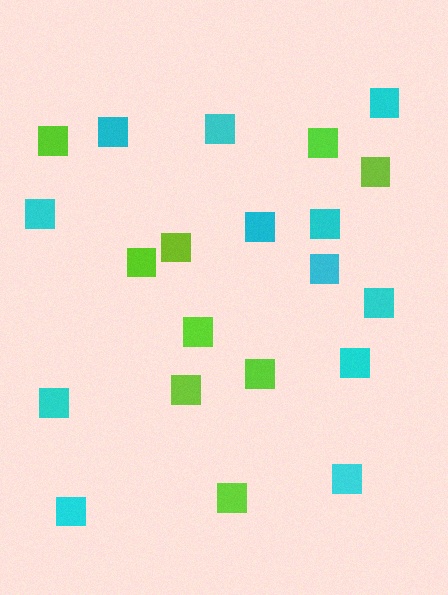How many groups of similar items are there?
There are 2 groups: one group of lime squares (9) and one group of cyan squares (12).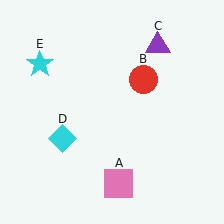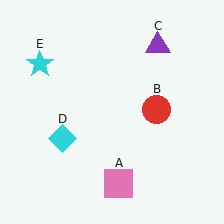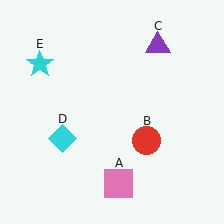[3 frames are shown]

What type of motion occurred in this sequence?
The red circle (object B) rotated clockwise around the center of the scene.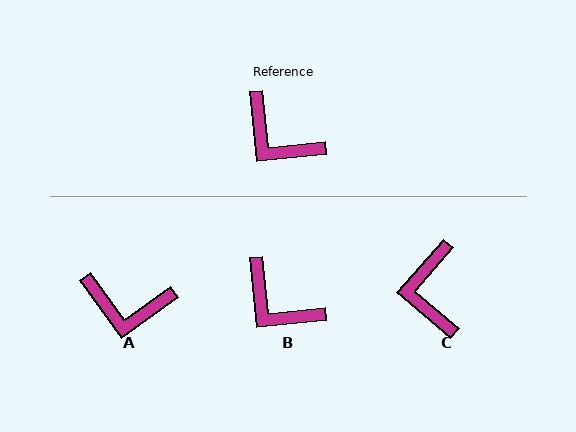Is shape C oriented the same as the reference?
No, it is off by about 47 degrees.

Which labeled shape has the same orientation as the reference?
B.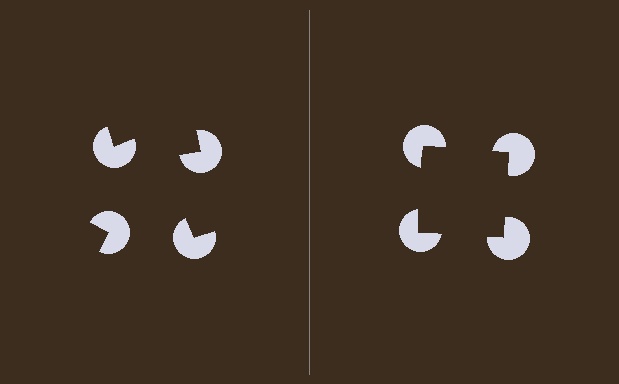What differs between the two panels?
The pac-man discs are positioned identically on both sides; only the wedge orientations differ. On the right they align to a square; on the left they are misaligned.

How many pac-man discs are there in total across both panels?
8 — 4 on each side.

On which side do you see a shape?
An illusory square appears on the right side. On the left side the wedge cuts are rotated, so no coherent shape forms.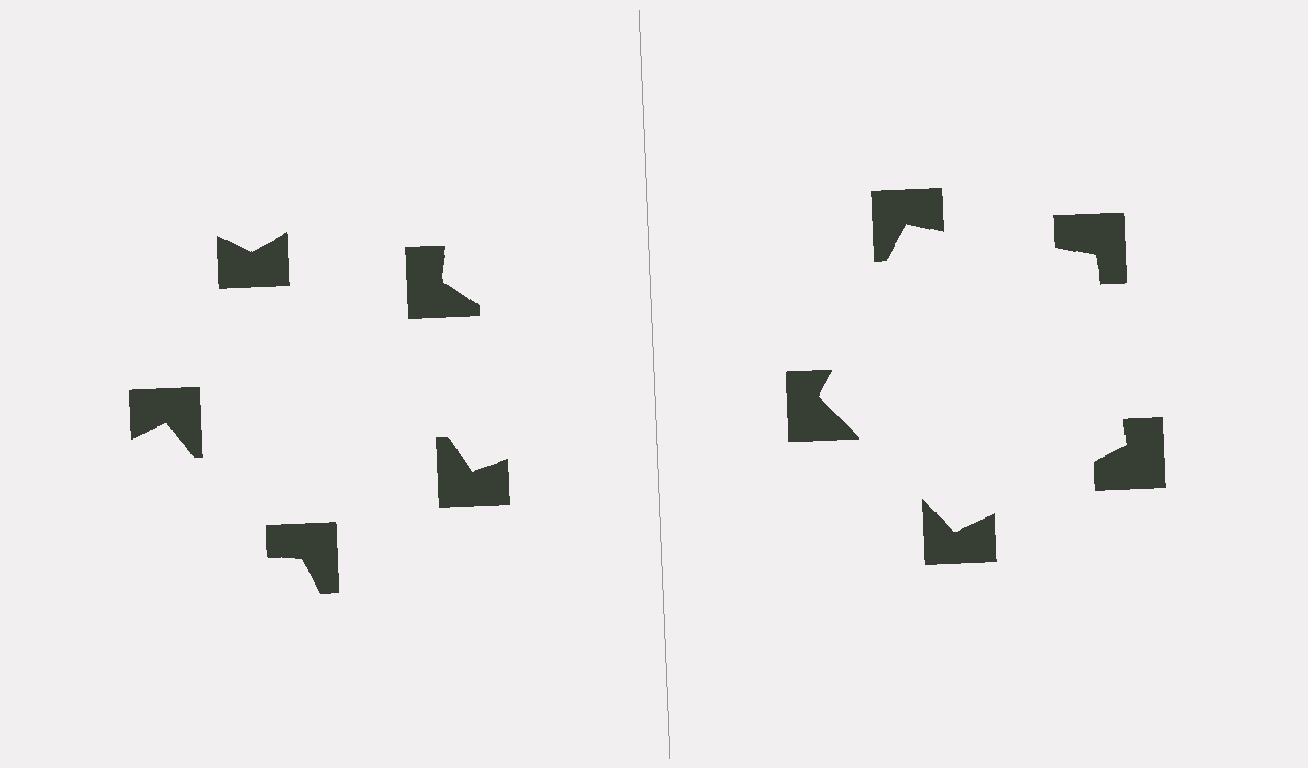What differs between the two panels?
The notched squares are positioned identically on both sides; only the wedge orientations differ. On the right they align to a pentagon; on the left they are misaligned.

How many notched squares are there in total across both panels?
10 — 5 on each side.